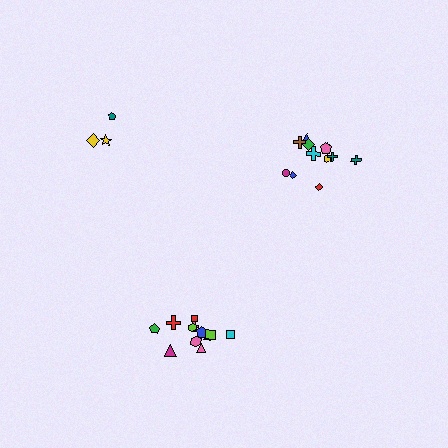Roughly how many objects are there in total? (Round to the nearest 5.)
Roughly 25 objects in total.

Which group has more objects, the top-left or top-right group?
The top-right group.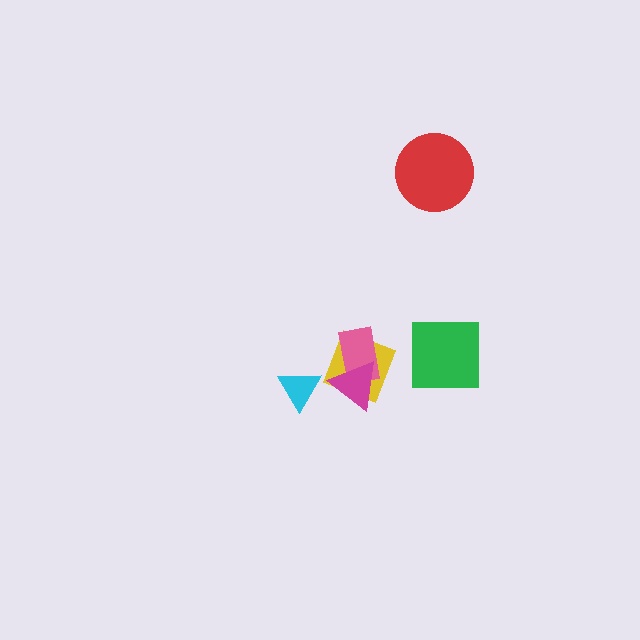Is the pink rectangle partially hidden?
Yes, it is partially covered by another shape.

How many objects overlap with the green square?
0 objects overlap with the green square.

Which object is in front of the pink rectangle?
The magenta triangle is in front of the pink rectangle.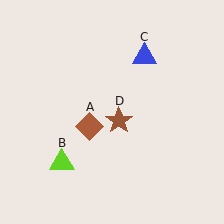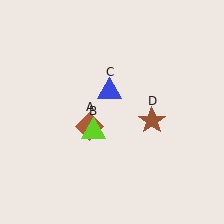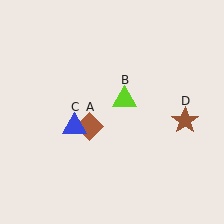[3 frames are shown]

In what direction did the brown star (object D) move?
The brown star (object D) moved right.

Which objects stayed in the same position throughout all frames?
Brown diamond (object A) remained stationary.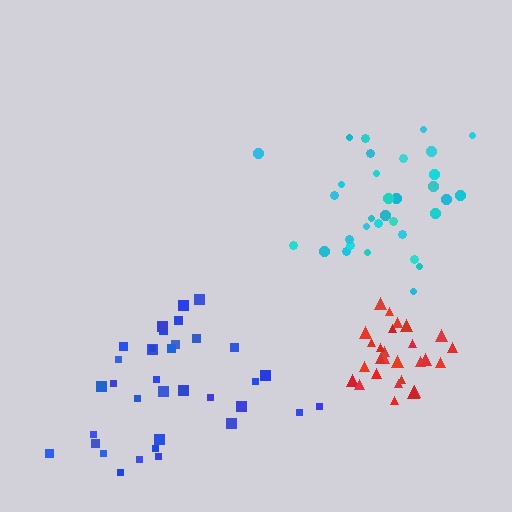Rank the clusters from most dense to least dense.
red, cyan, blue.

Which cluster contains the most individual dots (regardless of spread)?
Blue (35).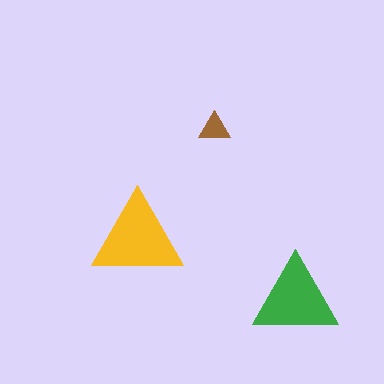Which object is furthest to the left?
The yellow triangle is leftmost.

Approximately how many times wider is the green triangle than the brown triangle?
About 2.5 times wider.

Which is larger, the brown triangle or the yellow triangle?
The yellow one.